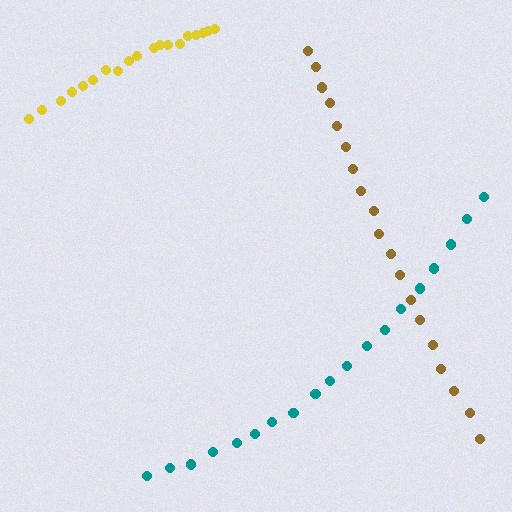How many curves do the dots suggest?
There are 3 distinct paths.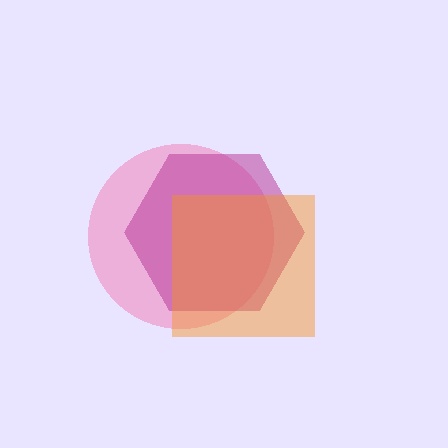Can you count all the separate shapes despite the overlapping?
Yes, there are 3 separate shapes.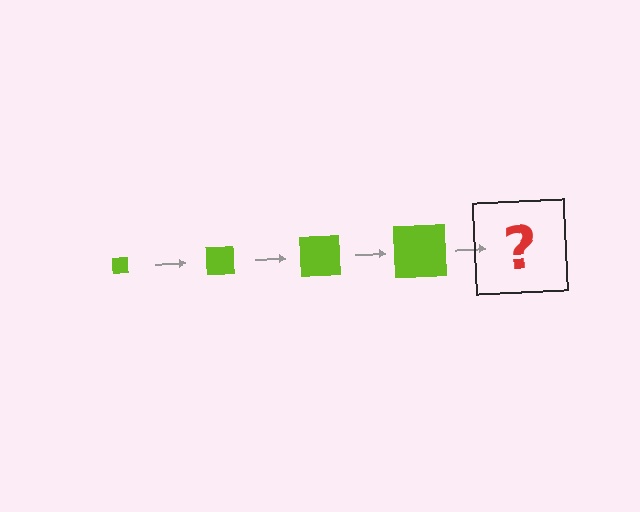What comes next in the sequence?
The next element should be a lime square, larger than the previous one.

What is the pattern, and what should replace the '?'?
The pattern is that the square gets progressively larger each step. The '?' should be a lime square, larger than the previous one.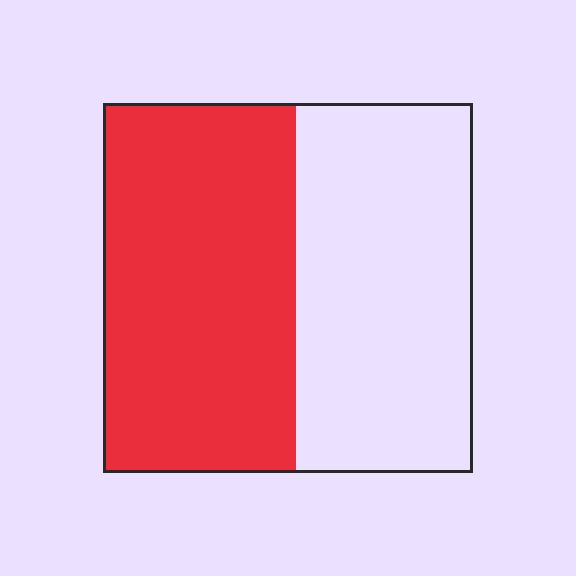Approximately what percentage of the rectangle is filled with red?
Approximately 50%.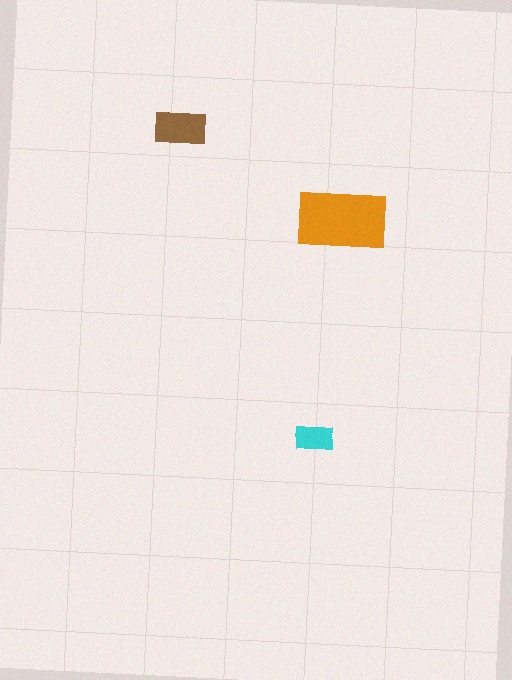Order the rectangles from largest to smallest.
the orange one, the brown one, the cyan one.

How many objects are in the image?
There are 3 objects in the image.